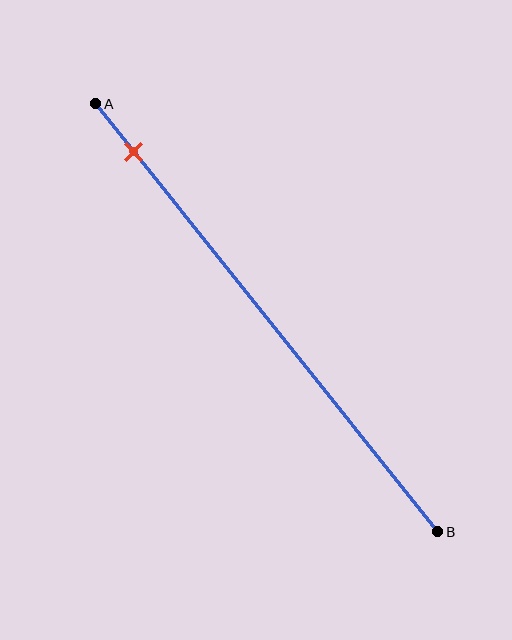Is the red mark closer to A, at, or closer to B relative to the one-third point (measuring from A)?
The red mark is closer to point A than the one-third point of segment AB.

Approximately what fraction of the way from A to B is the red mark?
The red mark is approximately 10% of the way from A to B.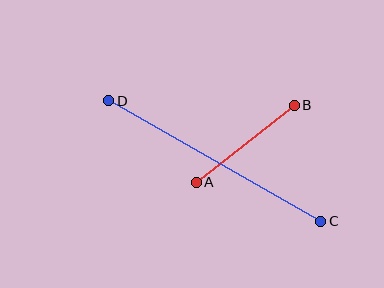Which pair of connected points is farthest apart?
Points C and D are farthest apart.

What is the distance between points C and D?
The distance is approximately 244 pixels.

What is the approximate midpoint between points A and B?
The midpoint is at approximately (245, 144) pixels.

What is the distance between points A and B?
The distance is approximately 125 pixels.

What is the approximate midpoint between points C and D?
The midpoint is at approximately (215, 161) pixels.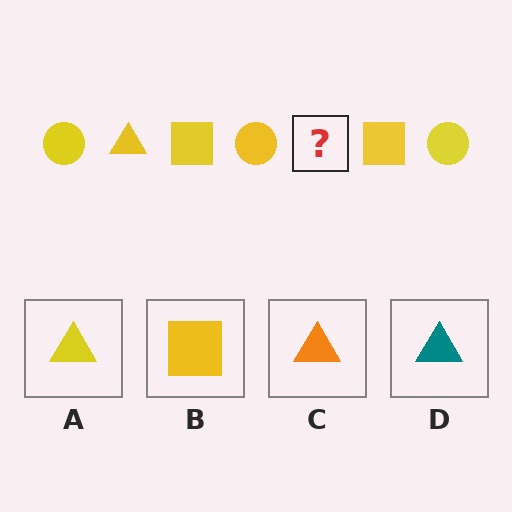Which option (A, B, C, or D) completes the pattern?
A.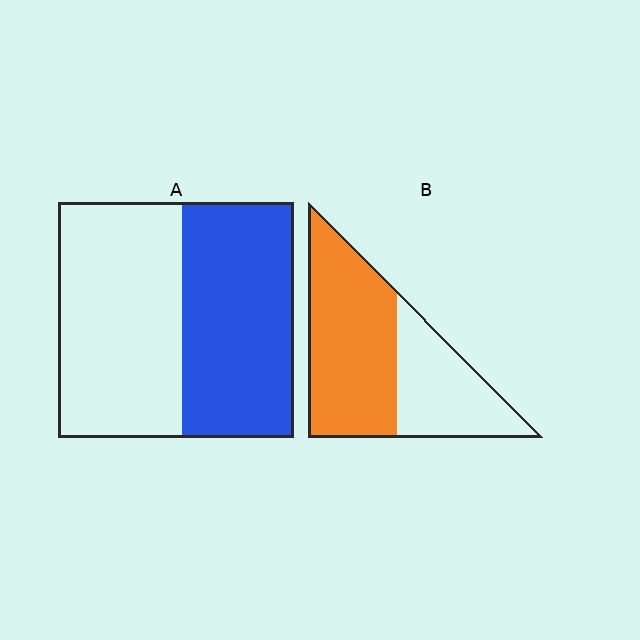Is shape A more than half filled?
Roughly half.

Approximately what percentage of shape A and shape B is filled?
A is approximately 45% and B is approximately 60%.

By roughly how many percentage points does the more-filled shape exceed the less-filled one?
By roughly 15 percentage points (B over A).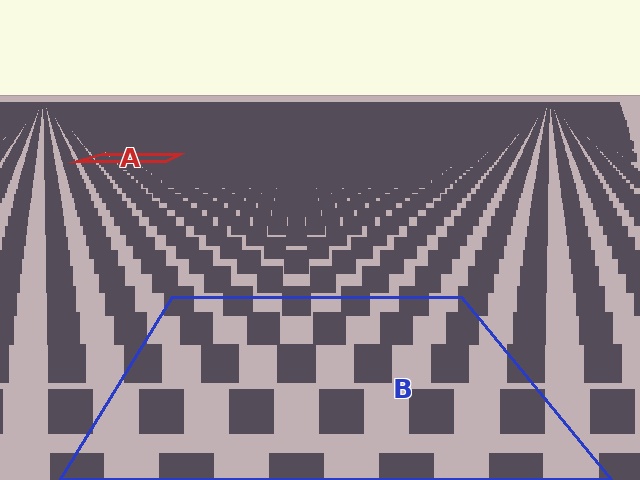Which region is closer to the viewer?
Region B is closer. The texture elements there are larger and more spread out.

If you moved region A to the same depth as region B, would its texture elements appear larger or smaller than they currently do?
They would appear larger. At a closer depth, the same texture elements are projected at a bigger on-screen size.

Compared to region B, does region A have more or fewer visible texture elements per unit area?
Region A has more texture elements per unit area — they are packed more densely because it is farther away.